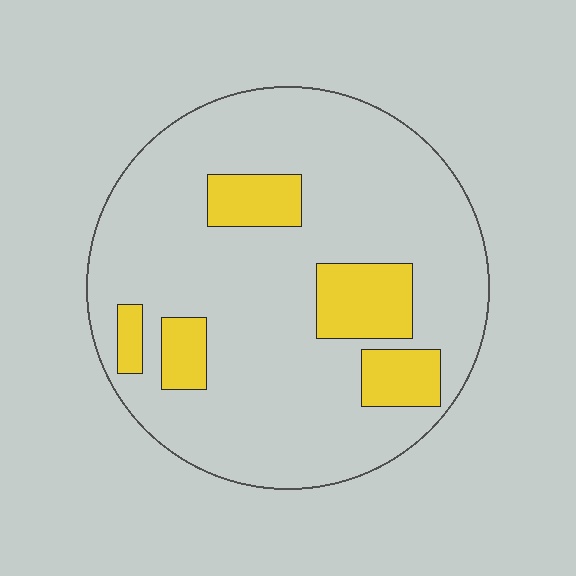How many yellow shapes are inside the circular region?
5.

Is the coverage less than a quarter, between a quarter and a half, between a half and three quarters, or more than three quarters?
Less than a quarter.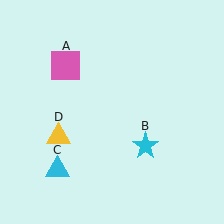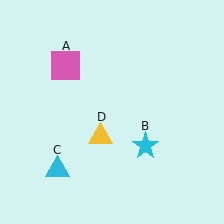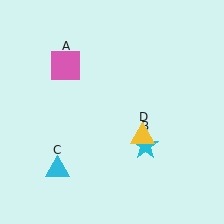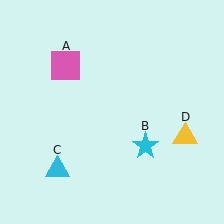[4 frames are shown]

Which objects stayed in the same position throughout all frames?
Pink square (object A) and cyan star (object B) and cyan triangle (object C) remained stationary.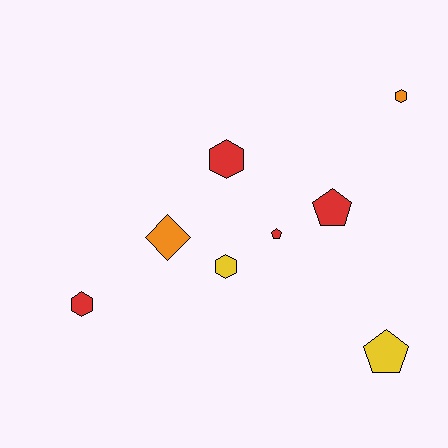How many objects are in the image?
There are 8 objects.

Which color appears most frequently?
Red, with 4 objects.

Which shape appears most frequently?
Hexagon, with 4 objects.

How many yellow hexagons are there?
There is 1 yellow hexagon.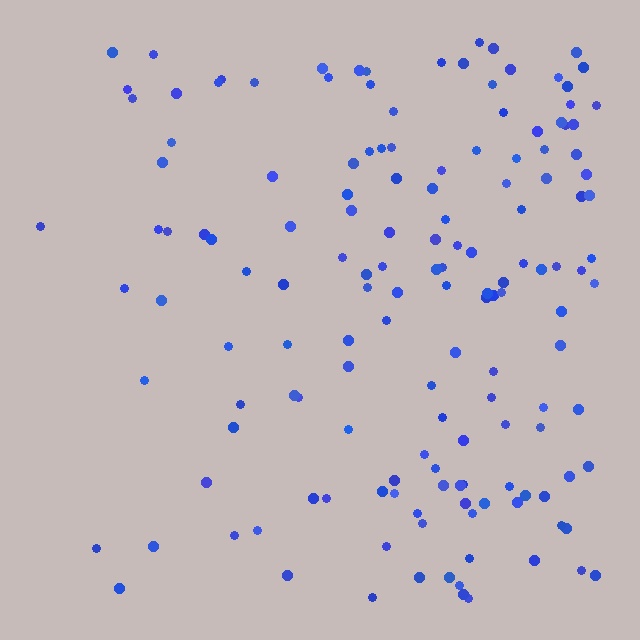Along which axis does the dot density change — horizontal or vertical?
Horizontal.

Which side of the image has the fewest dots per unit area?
The left.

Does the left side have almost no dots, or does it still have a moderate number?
Still a moderate number, just noticeably fewer than the right.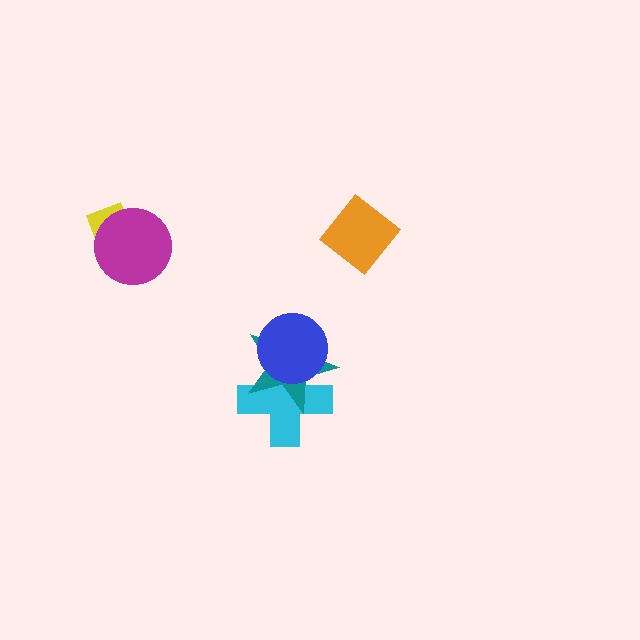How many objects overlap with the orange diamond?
0 objects overlap with the orange diamond.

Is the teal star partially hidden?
Yes, it is partially covered by another shape.